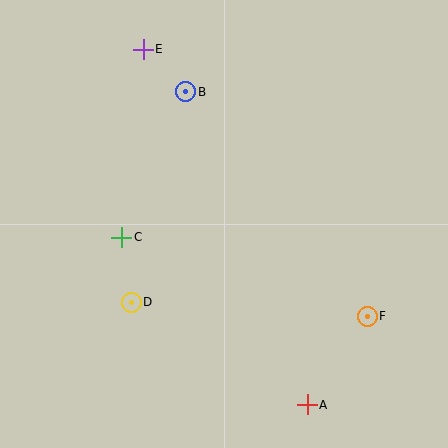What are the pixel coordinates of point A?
Point A is at (307, 405).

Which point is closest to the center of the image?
Point C at (122, 237) is closest to the center.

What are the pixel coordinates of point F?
Point F is at (367, 316).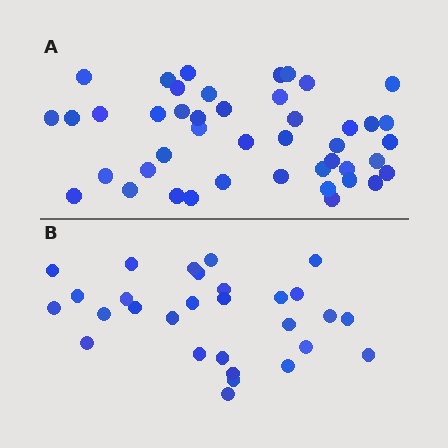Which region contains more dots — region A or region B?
Region A (the top region) has more dots.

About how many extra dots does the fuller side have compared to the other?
Region A has approximately 15 more dots than region B.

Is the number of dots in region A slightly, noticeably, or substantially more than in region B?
Region A has substantially more. The ratio is roughly 1.5 to 1.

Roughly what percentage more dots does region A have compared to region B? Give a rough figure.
About 50% more.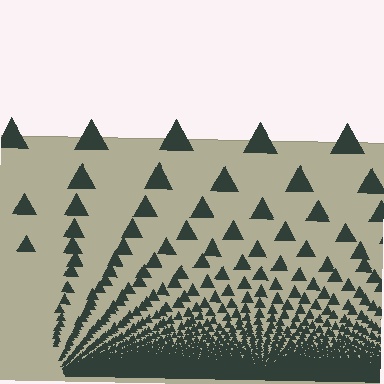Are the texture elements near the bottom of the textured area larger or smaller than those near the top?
Smaller. The gradient is inverted — elements near the bottom are smaller and denser.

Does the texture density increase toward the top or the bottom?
Density increases toward the bottom.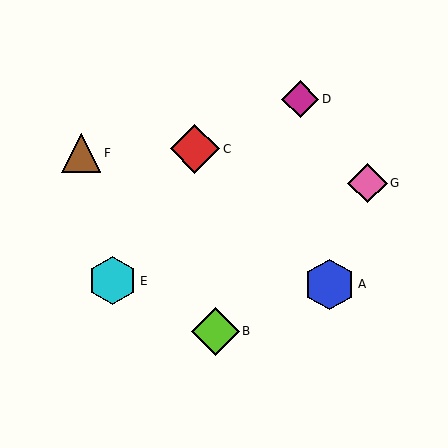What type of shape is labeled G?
Shape G is a pink diamond.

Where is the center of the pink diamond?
The center of the pink diamond is at (368, 183).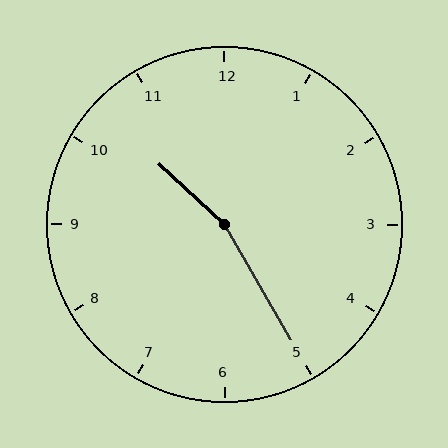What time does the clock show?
10:25.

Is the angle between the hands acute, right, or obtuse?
It is obtuse.